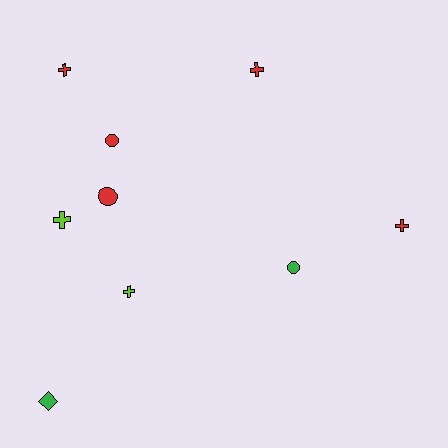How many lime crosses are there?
There are 2 lime crosses.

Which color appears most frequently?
Red, with 5 objects.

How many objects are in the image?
There are 9 objects.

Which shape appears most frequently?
Cross, with 5 objects.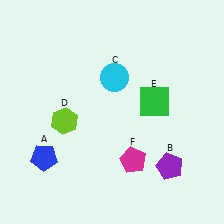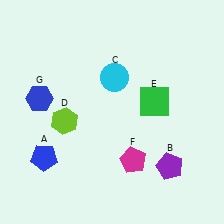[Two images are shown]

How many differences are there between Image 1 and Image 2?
There is 1 difference between the two images.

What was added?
A blue hexagon (G) was added in Image 2.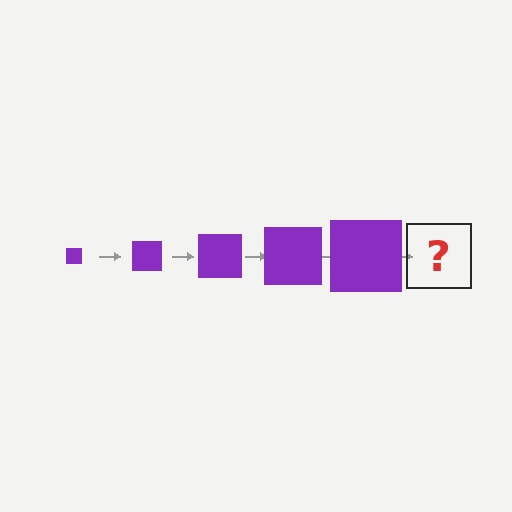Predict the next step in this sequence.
The next step is a purple square, larger than the previous one.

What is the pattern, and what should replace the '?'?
The pattern is that the square gets progressively larger each step. The '?' should be a purple square, larger than the previous one.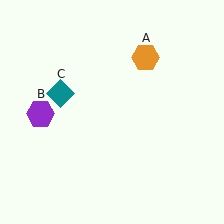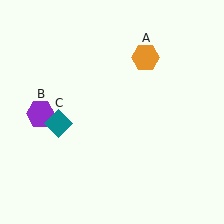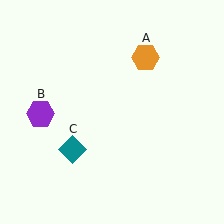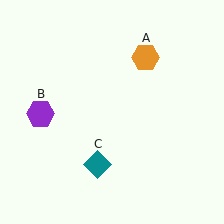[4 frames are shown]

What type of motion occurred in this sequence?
The teal diamond (object C) rotated counterclockwise around the center of the scene.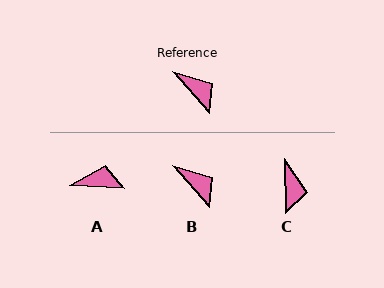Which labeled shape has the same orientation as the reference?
B.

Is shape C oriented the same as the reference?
No, it is off by about 40 degrees.